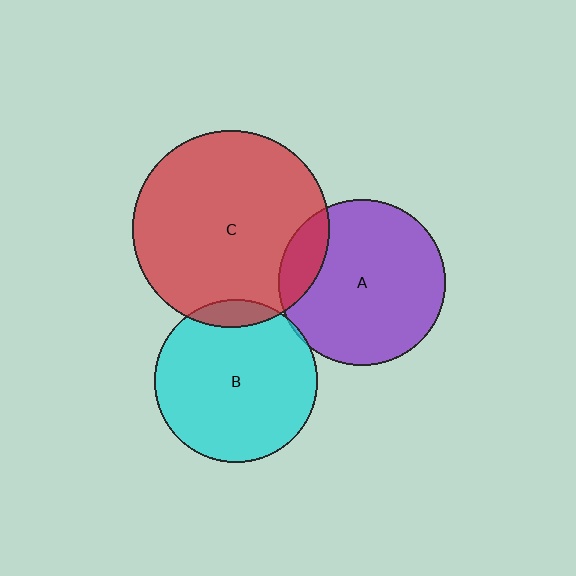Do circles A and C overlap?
Yes.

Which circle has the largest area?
Circle C (red).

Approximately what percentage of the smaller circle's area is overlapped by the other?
Approximately 15%.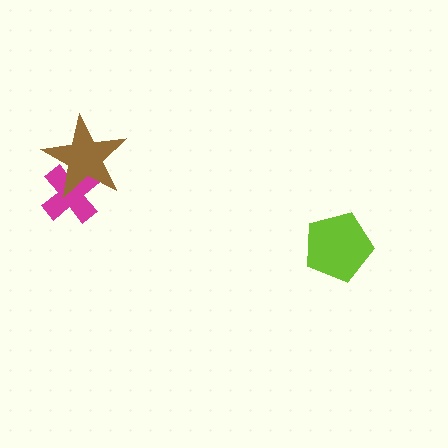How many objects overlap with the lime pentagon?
0 objects overlap with the lime pentagon.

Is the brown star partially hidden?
No, no other shape covers it.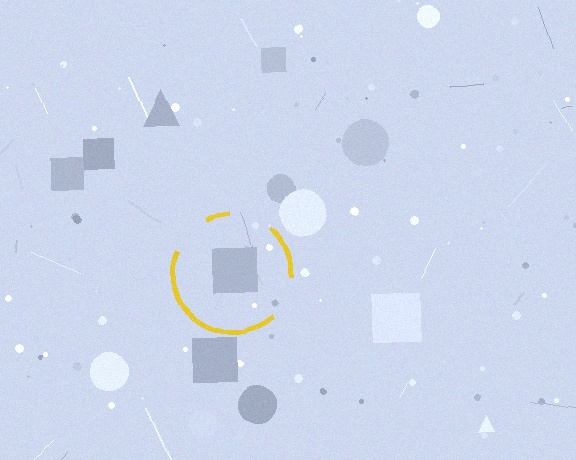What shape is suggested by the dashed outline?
The dashed outline suggests a circle.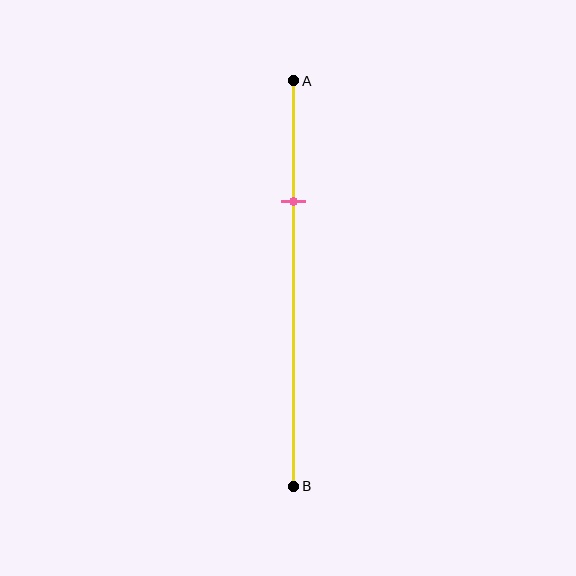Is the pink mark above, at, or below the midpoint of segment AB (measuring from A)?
The pink mark is above the midpoint of segment AB.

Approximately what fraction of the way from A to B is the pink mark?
The pink mark is approximately 30% of the way from A to B.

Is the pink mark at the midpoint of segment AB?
No, the mark is at about 30% from A, not at the 50% midpoint.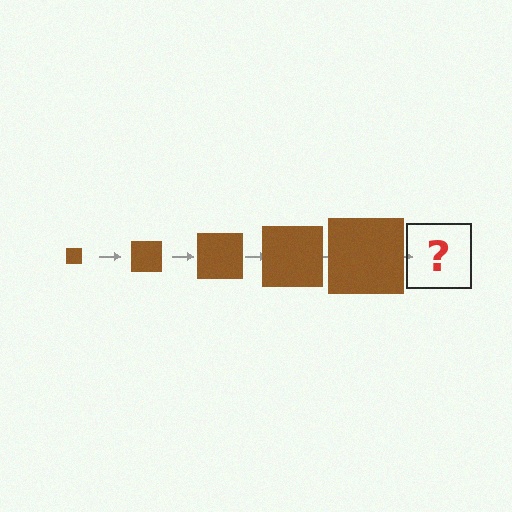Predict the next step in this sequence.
The next step is a brown square, larger than the previous one.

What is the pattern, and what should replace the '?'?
The pattern is that the square gets progressively larger each step. The '?' should be a brown square, larger than the previous one.